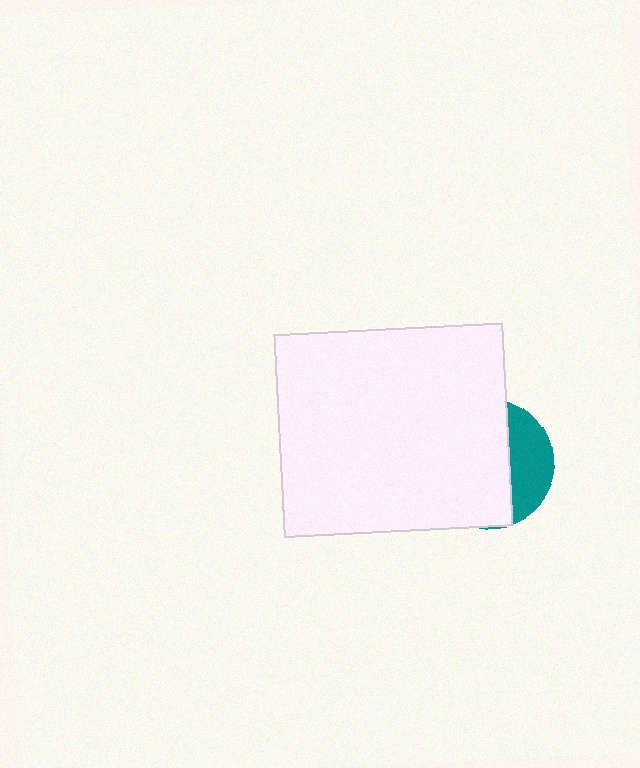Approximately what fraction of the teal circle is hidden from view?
Roughly 69% of the teal circle is hidden behind the white rectangle.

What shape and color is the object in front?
The object in front is a white rectangle.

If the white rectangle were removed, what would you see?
You would see the complete teal circle.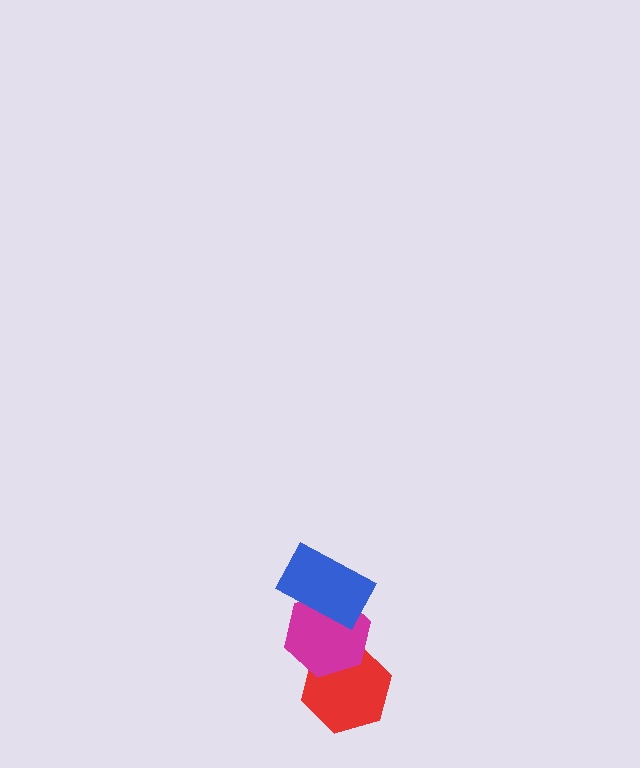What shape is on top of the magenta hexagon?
The blue rectangle is on top of the magenta hexagon.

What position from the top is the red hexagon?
The red hexagon is 3rd from the top.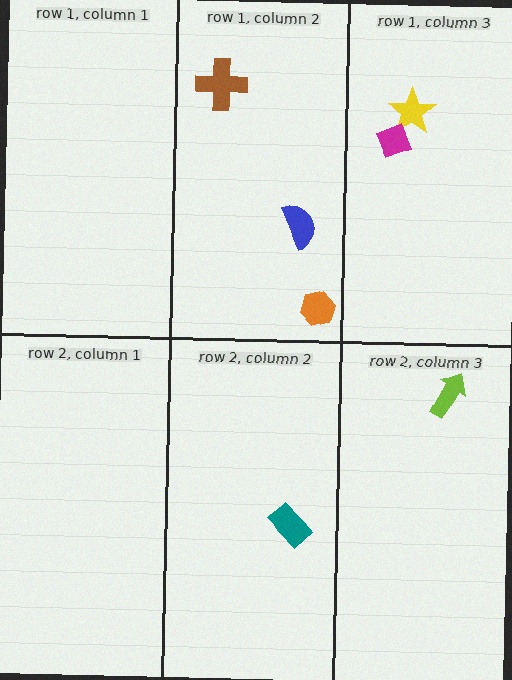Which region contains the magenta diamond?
The row 1, column 3 region.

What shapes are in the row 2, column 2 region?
The teal rectangle.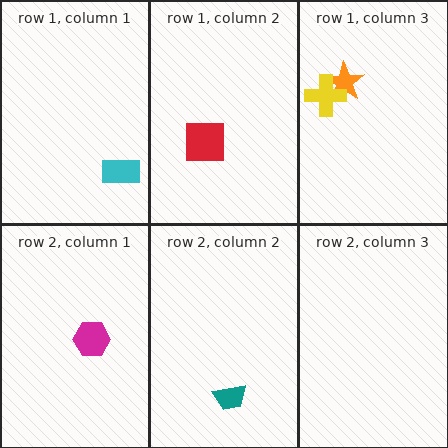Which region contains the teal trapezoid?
The row 2, column 2 region.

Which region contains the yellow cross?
The row 1, column 3 region.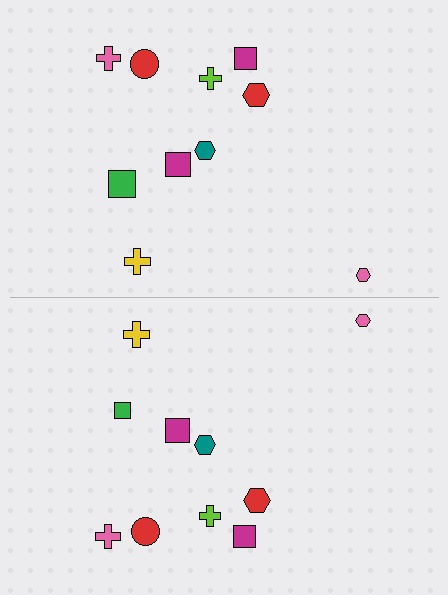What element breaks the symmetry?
The green square on the bottom side has a different size than its mirror counterpart.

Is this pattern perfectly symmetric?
No, the pattern is not perfectly symmetric. The green square on the bottom side has a different size than its mirror counterpart.